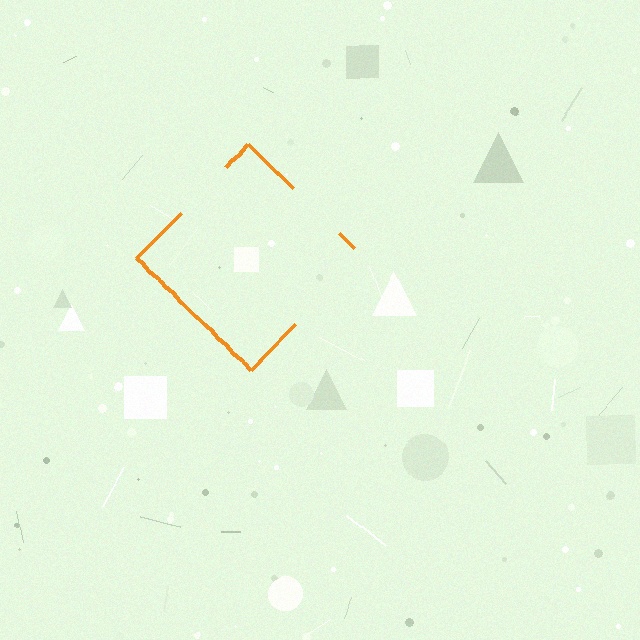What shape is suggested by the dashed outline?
The dashed outline suggests a diamond.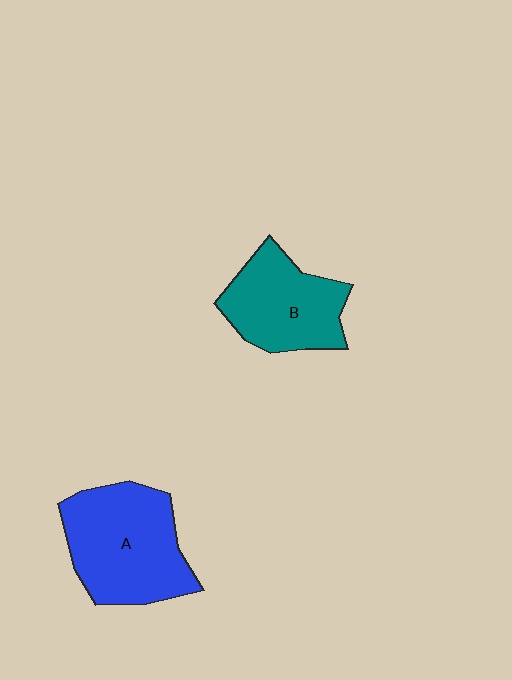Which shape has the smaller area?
Shape B (teal).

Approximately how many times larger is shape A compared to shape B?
Approximately 1.3 times.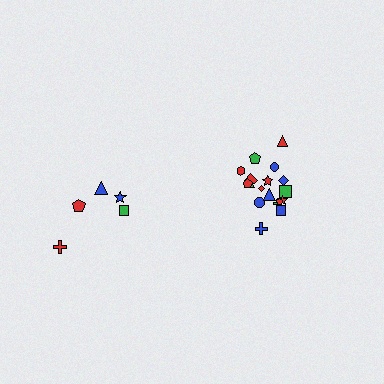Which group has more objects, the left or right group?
The right group.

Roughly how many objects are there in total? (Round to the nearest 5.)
Roughly 25 objects in total.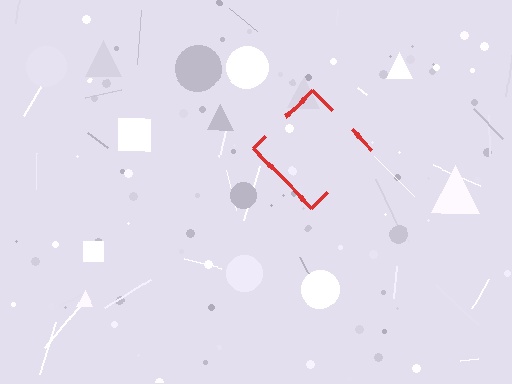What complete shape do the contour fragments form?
The contour fragments form a diamond.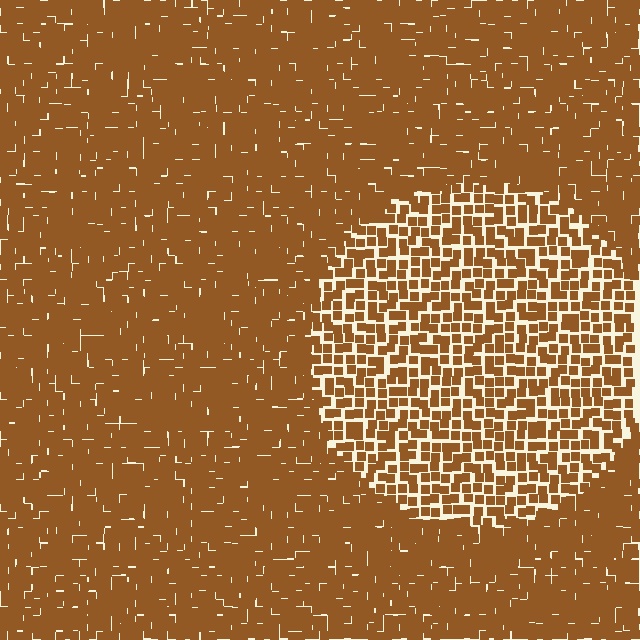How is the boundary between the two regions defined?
The boundary is defined by a change in element density (approximately 1.8x ratio). All elements are the same color, size, and shape.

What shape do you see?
I see a circle.